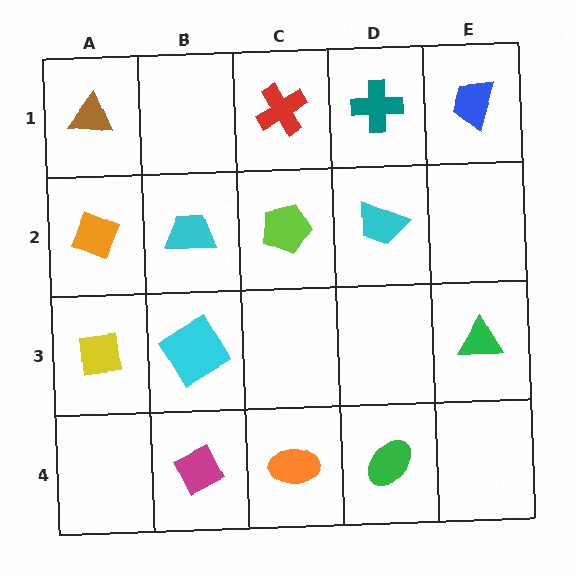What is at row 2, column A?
An orange diamond.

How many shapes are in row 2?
4 shapes.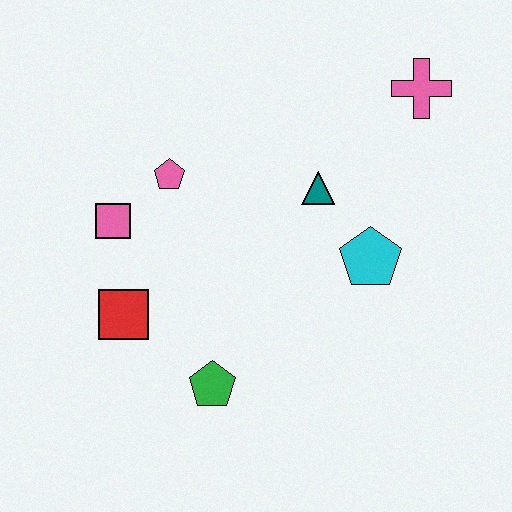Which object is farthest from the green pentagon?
The pink cross is farthest from the green pentagon.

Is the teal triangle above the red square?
Yes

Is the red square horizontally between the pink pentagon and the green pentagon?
No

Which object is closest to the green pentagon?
The red square is closest to the green pentagon.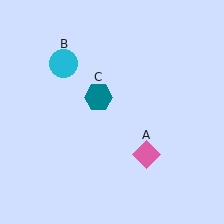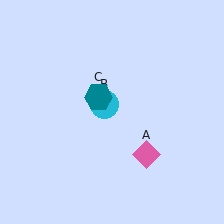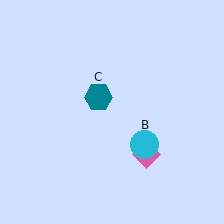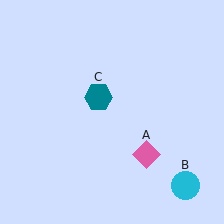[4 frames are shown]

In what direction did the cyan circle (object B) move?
The cyan circle (object B) moved down and to the right.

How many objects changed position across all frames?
1 object changed position: cyan circle (object B).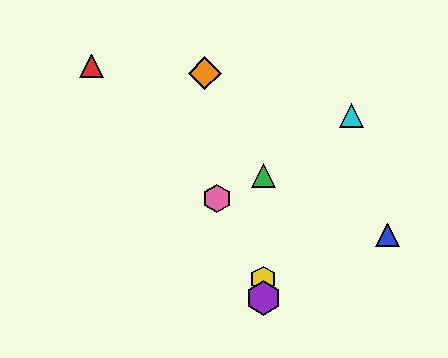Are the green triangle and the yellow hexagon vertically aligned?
Yes, both are at x≈263.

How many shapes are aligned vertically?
3 shapes (the green triangle, the yellow hexagon, the purple hexagon) are aligned vertically.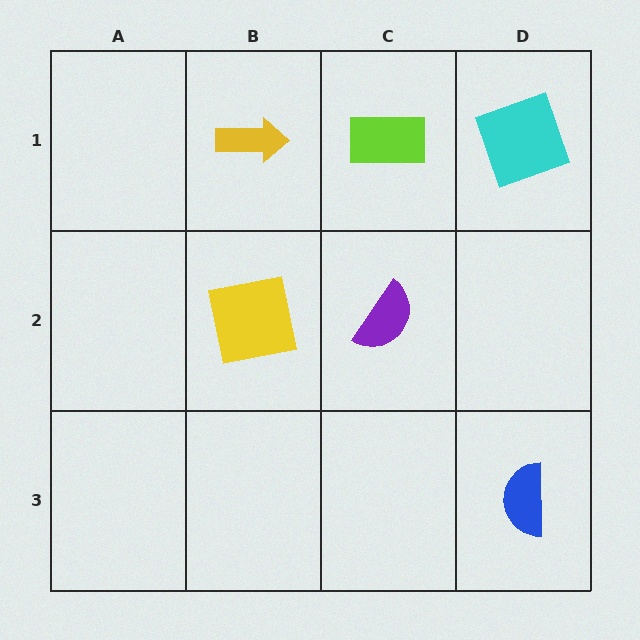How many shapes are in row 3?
1 shape.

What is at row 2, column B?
A yellow square.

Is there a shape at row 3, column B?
No, that cell is empty.